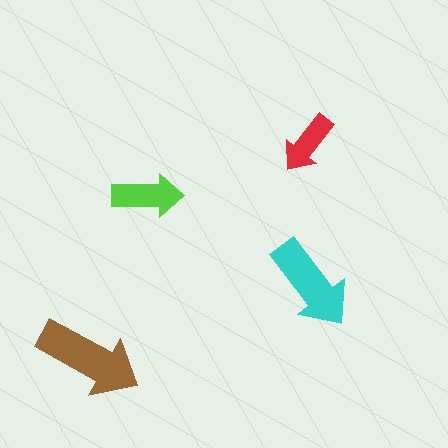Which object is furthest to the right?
The cyan arrow is rightmost.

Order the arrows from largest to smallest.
the brown one, the cyan one, the lime one, the red one.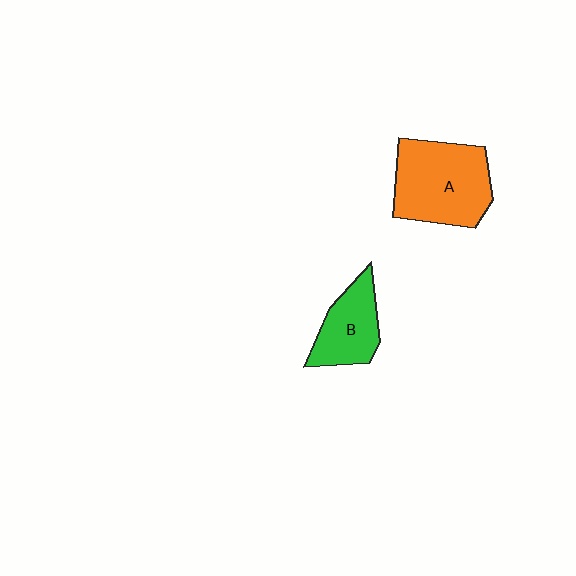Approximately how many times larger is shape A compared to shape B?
Approximately 1.7 times.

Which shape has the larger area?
Shape A (orange).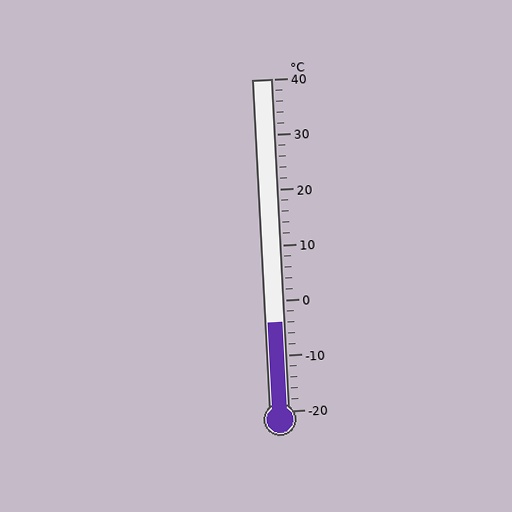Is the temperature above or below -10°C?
The temperature is above -10°C.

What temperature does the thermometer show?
The thermometer shows approximately -4°C.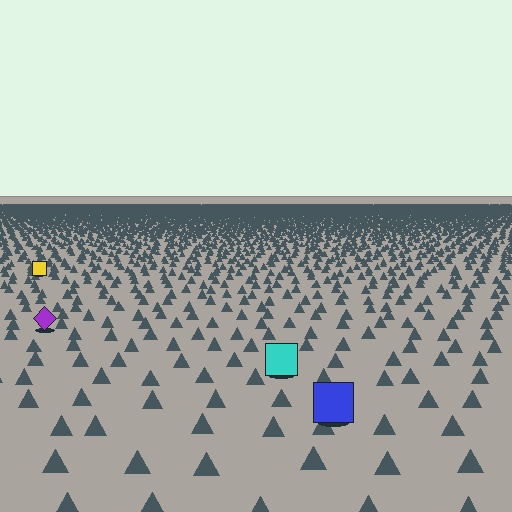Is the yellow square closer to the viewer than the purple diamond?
No. The purple diamond is closer — you can tell from the texture gradient: the ground texture is coarser near it.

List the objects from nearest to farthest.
From nearest to farthest: the blue square, the cyan square, the purple diamond, the yellow square.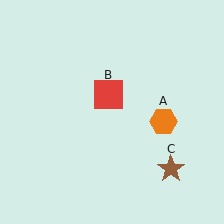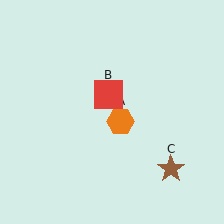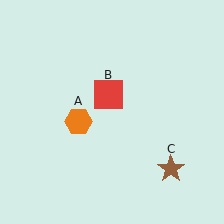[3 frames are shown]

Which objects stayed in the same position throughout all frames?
Red square (object B) and brown star (object C) remained stationary.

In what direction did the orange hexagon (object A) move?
The orange hexagon (object A) moved left.